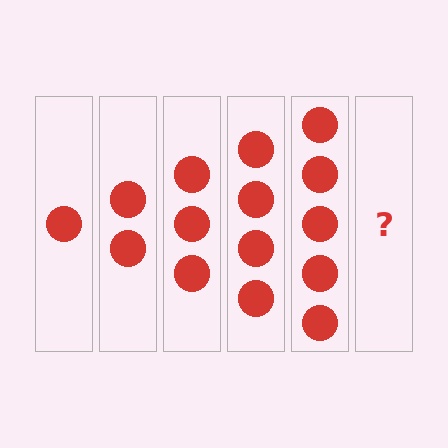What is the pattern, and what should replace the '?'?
The pattern is that each step adds one more circle. The '?' should be 6 circles.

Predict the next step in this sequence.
The next step is 6 circles.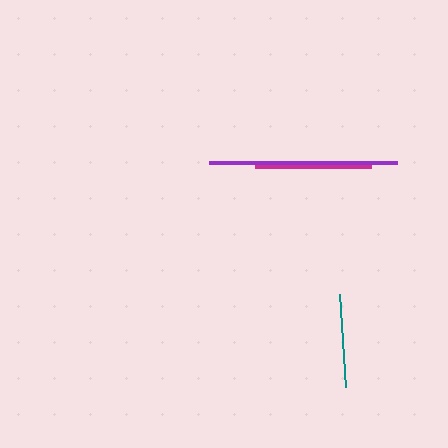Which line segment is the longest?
The purple line is the longest at approximately 188 pixels.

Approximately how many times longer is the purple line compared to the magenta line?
The purple line is approximately 1.6 times the length of the magenta line.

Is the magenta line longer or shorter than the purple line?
The purple line is longer than the magenta line.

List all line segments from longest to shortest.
From longest to shortest: purple, magenta, teal.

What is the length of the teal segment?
The teal segment is approximately 94 pixels long.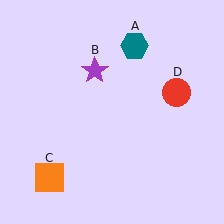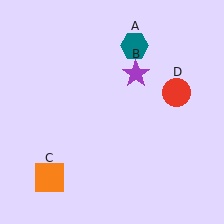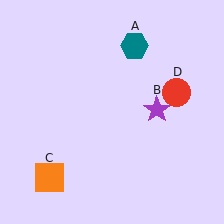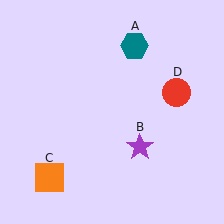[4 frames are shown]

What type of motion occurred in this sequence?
The purple star (object B) rotated clockwise around the center of the scene.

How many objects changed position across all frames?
1 object changed position: purple star (object B).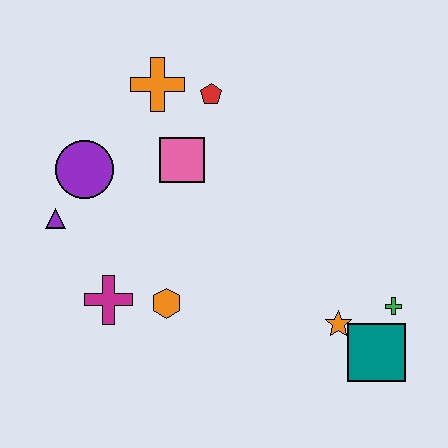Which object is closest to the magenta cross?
The orange hexagon is closest to the magenta cross.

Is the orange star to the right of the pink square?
Yes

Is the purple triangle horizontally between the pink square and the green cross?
No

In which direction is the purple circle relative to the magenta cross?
The purple circle is above the magenta cross.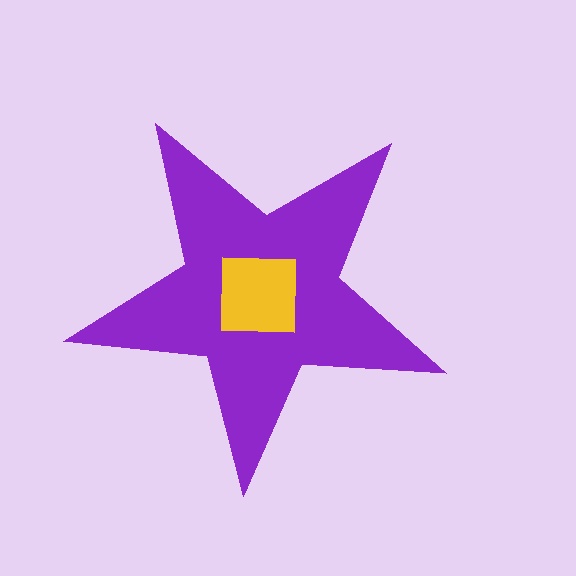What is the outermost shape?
The purple star.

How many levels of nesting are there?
2.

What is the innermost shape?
The yellow square.